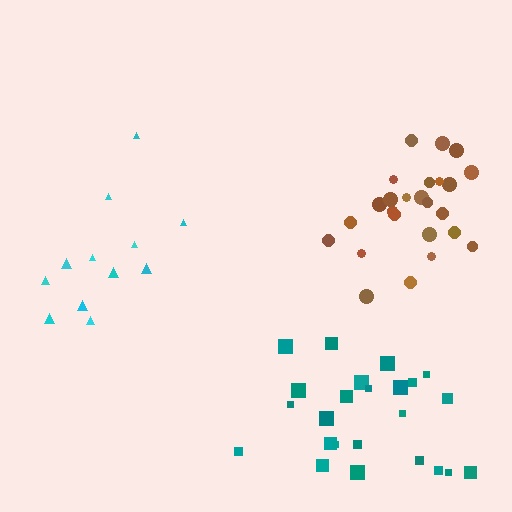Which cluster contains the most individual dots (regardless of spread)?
Brown (26).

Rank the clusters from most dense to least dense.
brown, teal, cyan.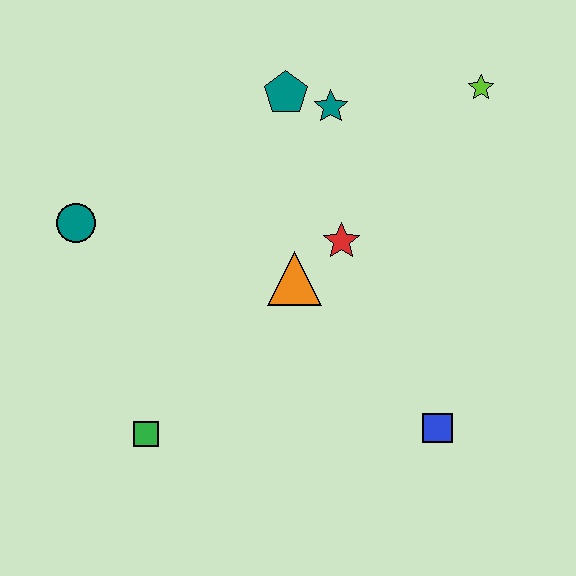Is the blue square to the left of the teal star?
No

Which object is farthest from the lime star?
The green square is farthest from the lime star.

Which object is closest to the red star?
The orange triangle is closest to the red star.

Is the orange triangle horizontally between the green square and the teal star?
Yes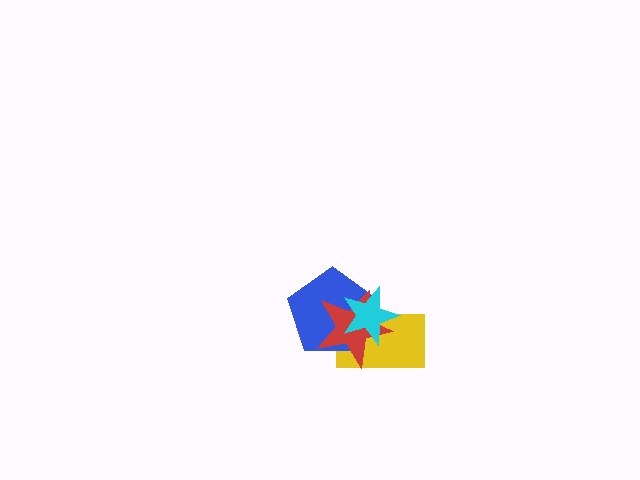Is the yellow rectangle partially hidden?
Yes, it is partially covered by another shape.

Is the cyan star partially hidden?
No, no other shape covers it.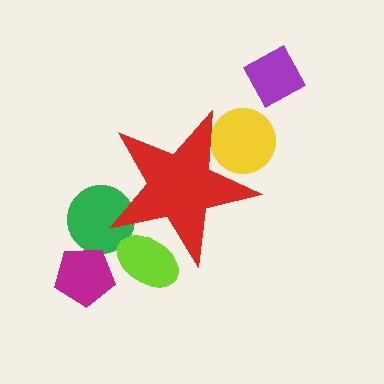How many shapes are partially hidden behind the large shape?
4 shapes are partially hidden.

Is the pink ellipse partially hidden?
Yes, the pink ellipse is partially hidden behind the red star.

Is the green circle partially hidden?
Yes, the green circle is partially hidden behind the red star.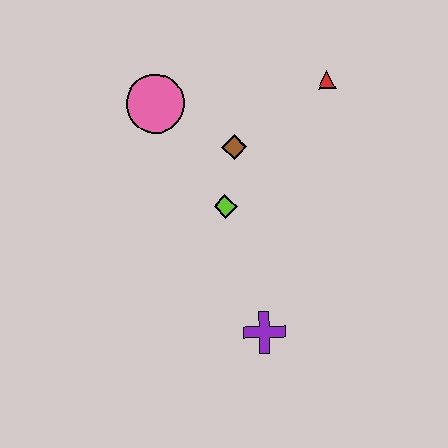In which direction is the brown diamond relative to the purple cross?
The brown diamond is above the purple cross.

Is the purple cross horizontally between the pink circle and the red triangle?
Yes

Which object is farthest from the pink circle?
The purple cross is farthest from the pink circle.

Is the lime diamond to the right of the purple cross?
No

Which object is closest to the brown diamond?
The lime diamond is closest to the brown diamond.